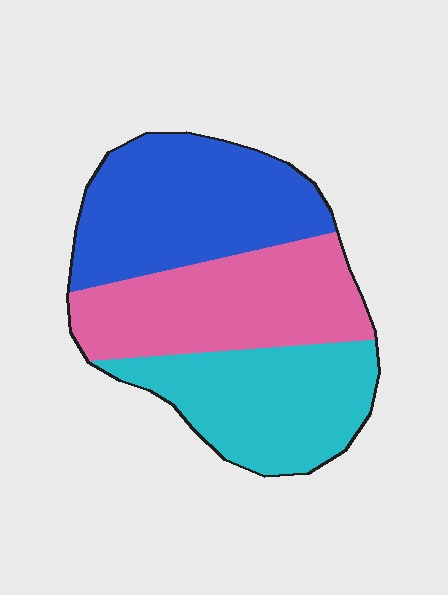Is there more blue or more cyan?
Blue.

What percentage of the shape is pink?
Pink takes up about one third (1/3) of the shape.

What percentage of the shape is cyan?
Cyan takes up about one third (1/3) of the shape.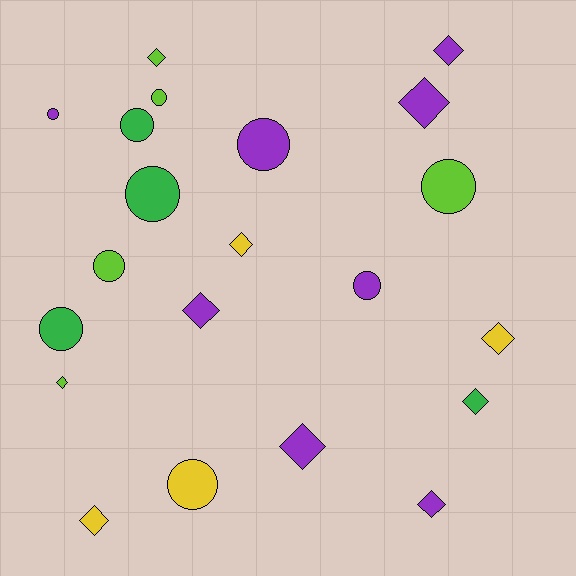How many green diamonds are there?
There is 1 green diamond.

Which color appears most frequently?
Purple, with 8 objects.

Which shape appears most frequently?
Diamond, with 11 objects.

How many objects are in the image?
There are 21 objects.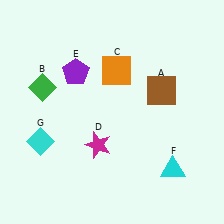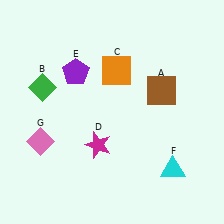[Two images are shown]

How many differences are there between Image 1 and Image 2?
There is 1 difference between the two images.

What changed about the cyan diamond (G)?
In Image 1, G is cyan. In Image 2, it changed to pink.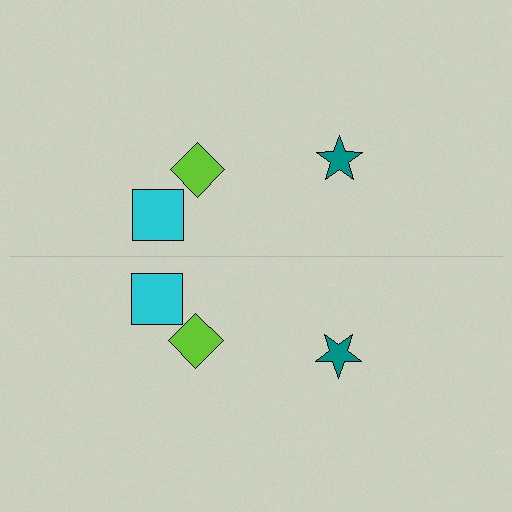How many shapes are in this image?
There are 6 shapes in this image.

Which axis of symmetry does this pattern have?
The pattern has a horizontal axis of symmetry running through the center of the image.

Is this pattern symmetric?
Yes, this pattern has bilateral (reflection) symmetry.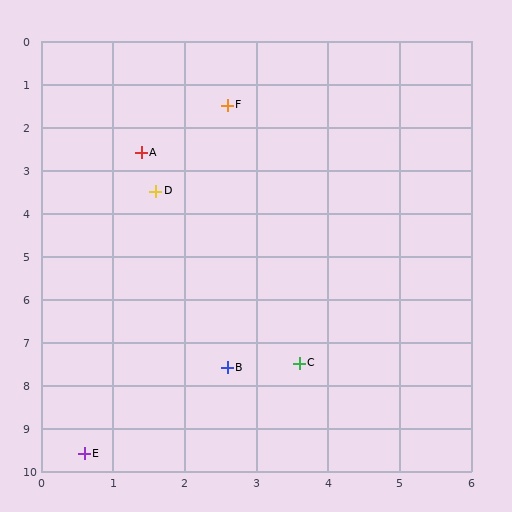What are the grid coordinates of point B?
Point B is at approximately (2.6, 7.6).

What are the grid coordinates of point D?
Point D is at approximately (1.6, 3.5).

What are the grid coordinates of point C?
Point C is at approximately (3.6, 7.5).